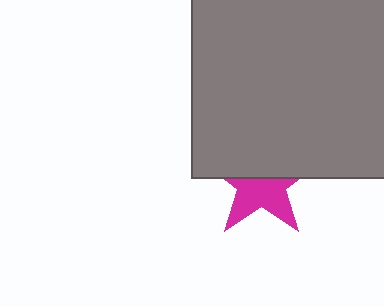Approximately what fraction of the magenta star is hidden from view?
Roughly 52% of the magenta star is hidden behind the gray square.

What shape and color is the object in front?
The object in front is a gray square.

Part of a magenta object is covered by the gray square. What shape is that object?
It is a star.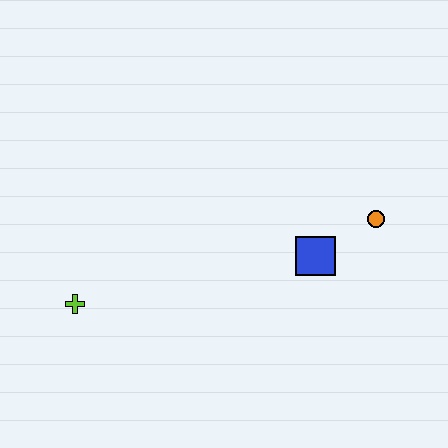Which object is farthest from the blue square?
The lime cross is farthest from the blue square.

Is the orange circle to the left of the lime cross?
No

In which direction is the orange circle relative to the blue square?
The orange circle is to the right of the blue square.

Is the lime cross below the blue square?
Yes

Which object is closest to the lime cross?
The blue square is closest to the lime cross.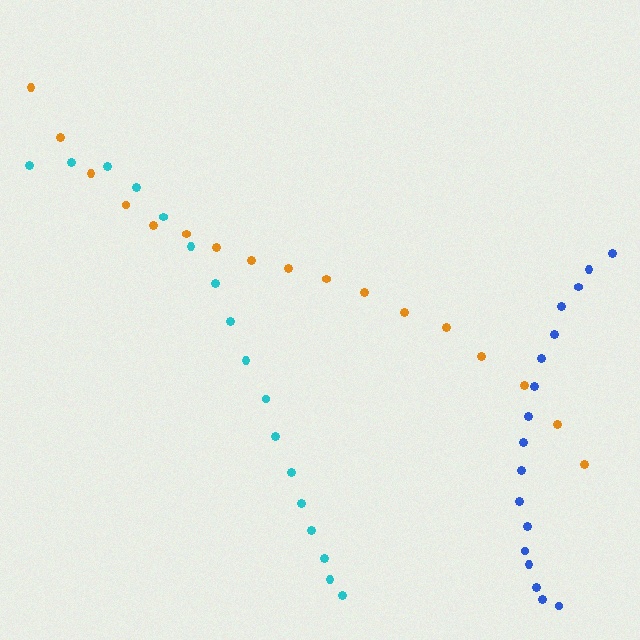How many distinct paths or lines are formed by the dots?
There are 3 distinct paths.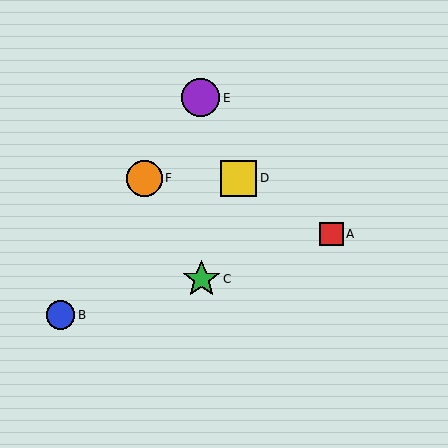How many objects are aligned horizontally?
2 objects (D, F) are aligned horizontally.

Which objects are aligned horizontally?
Objects D, F are aligned horizontally.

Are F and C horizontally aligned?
No, F is at y≈178 and C is at y≈279.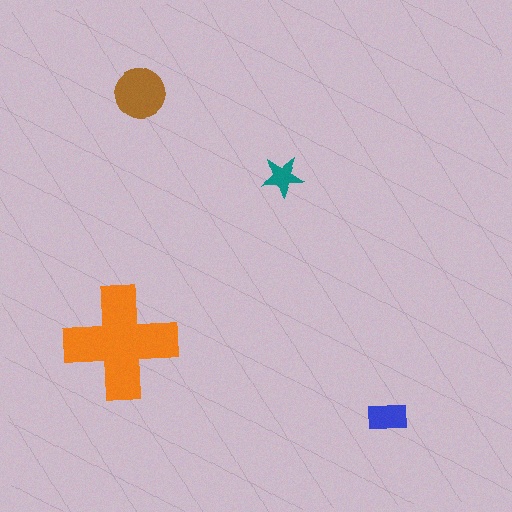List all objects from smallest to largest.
The teal star, the blue rectangle, the brown circle, the orange cross.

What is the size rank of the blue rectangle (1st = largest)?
3rd.